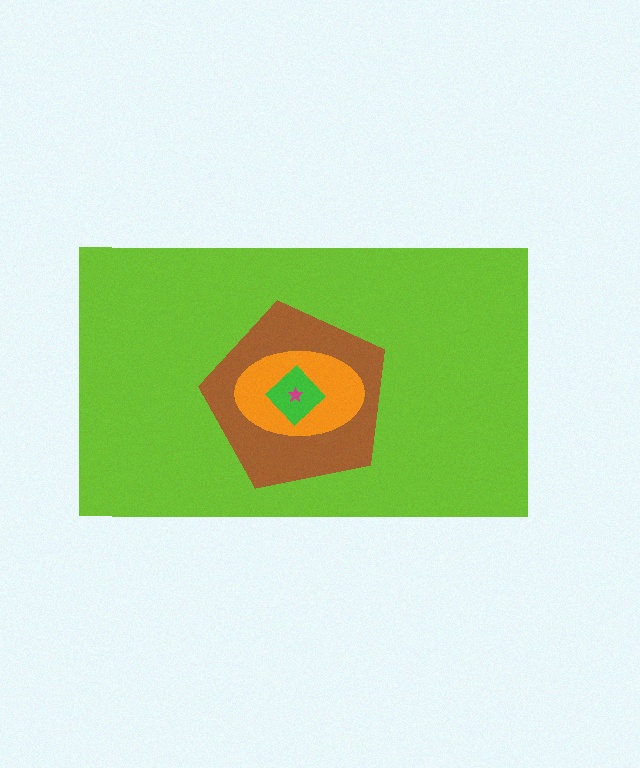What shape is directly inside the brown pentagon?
The orange ellipse.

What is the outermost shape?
The lime rectangle.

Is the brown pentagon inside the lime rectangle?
Yes.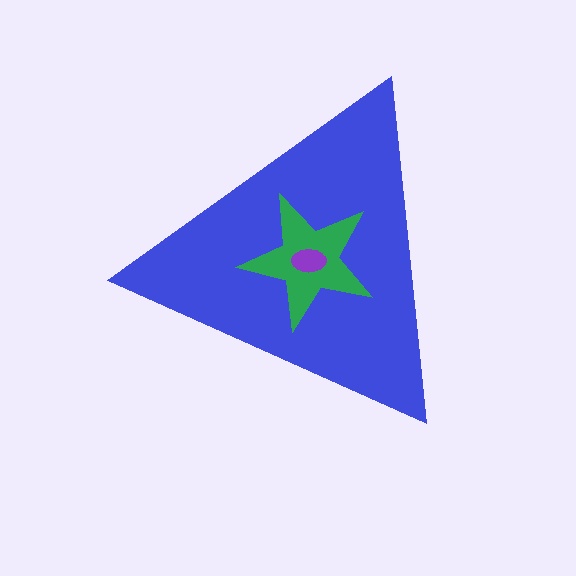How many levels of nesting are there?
3.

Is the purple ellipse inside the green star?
Yes.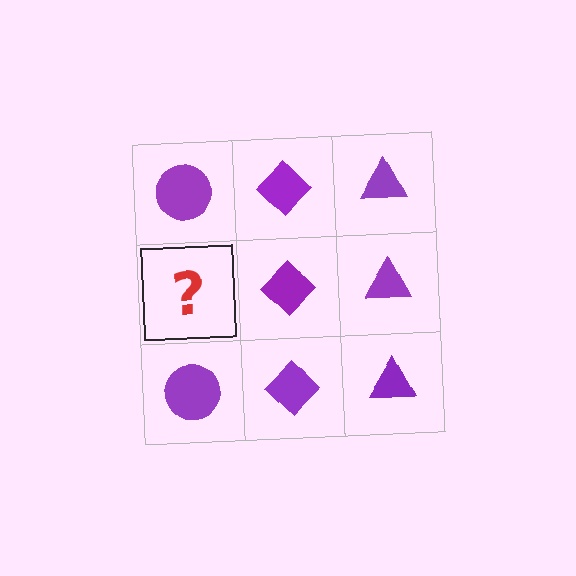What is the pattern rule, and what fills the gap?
The rule is that each column has a consistent shape. The gap should be filled with a purple circle.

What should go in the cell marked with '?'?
The missing cell should contain a purple circle.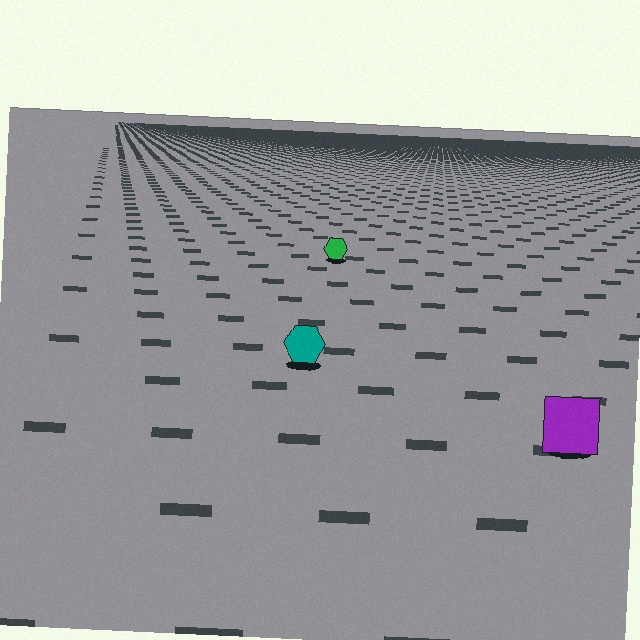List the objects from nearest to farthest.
From nearest to farthest: the purple square, the teal hexagon, the green hexagon.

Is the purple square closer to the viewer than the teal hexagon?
Yes. The purple square is closer — you can tell from the texture gradient: the ground texture is coarser near it.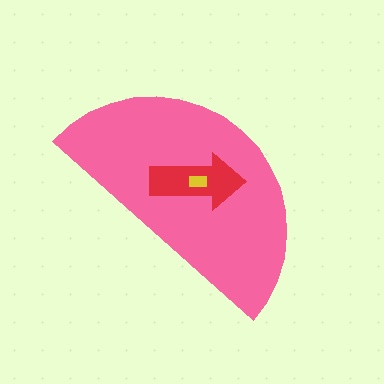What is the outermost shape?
The pink semicircle.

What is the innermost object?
The yellow rectangle.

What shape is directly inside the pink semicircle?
The red arrow.